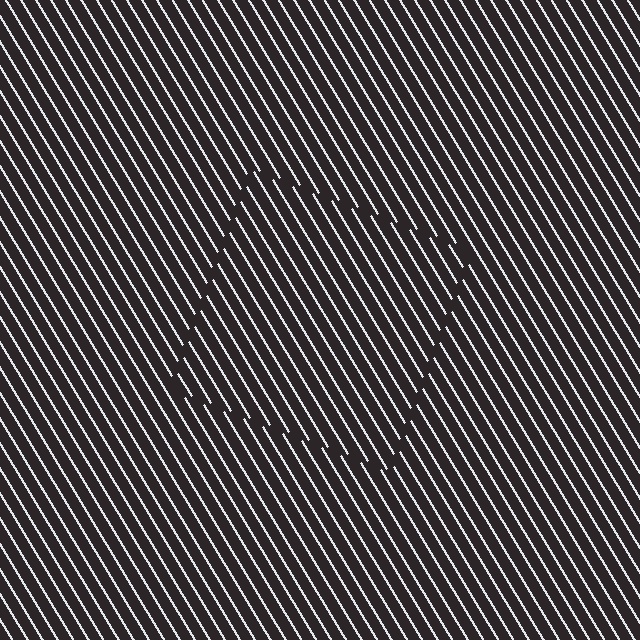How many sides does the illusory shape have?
4 sides — the line-ends trace a square.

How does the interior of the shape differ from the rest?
The interior of the shape contains the same grating, shifted by half a period — the contour is defined by the phase discontinuity where line-ends from the inner and outer gratings abut.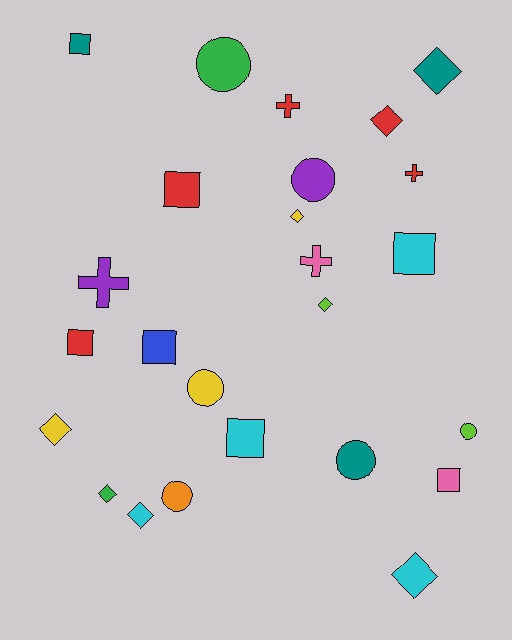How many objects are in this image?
There are 25 objects.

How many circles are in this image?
There are 6 circles.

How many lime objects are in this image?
There are 2 lime objects.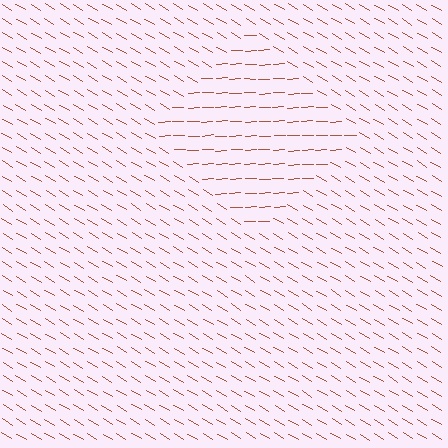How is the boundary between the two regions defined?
The boundary is defined purely by a change in line orientation (approximately 34 degrees difference). All lines are the same color and thickness.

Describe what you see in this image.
The image is filled with small brown line segments. A diamond region in the image has lines oriented differently from the surrounding lines, creating a visible texture boundary.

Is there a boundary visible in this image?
Yes, there is a texture boundary formed by a change in line orientation.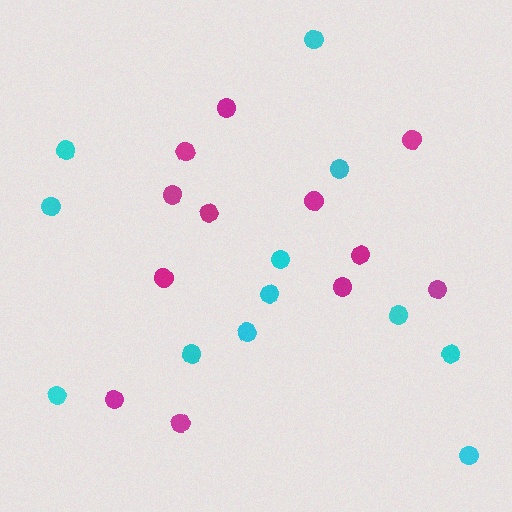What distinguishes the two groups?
There are 2 groups: one group of cyan circles (12) and one group of magenta circles (12).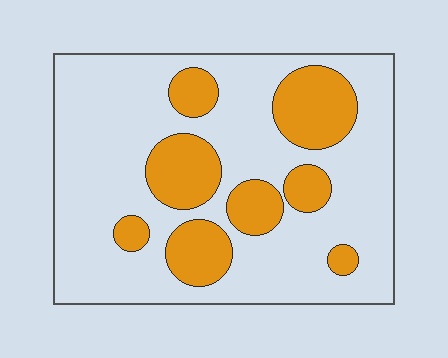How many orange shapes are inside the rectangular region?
8.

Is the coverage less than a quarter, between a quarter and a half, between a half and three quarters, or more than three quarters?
Between a quarter and a half.